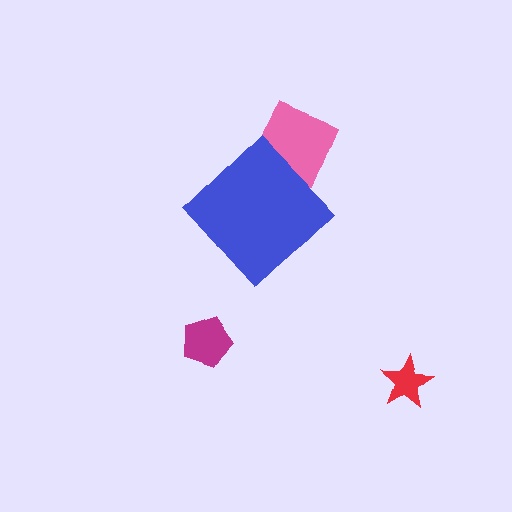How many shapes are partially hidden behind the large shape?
1 shape is partially hidden.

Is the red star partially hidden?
No, the red star is fully visible.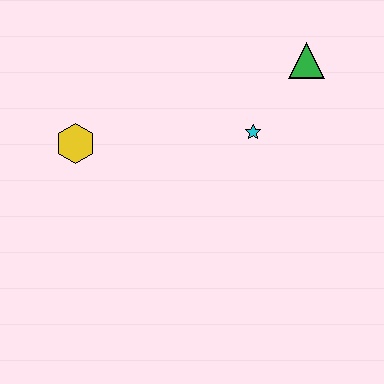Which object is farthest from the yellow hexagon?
The green triangle is farthest from the yellow hexagon.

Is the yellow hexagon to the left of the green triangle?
Yes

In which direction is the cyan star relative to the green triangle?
The cyan star is below the green triangle.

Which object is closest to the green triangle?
The cyan star is closest to the green triangle.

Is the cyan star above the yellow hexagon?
Yes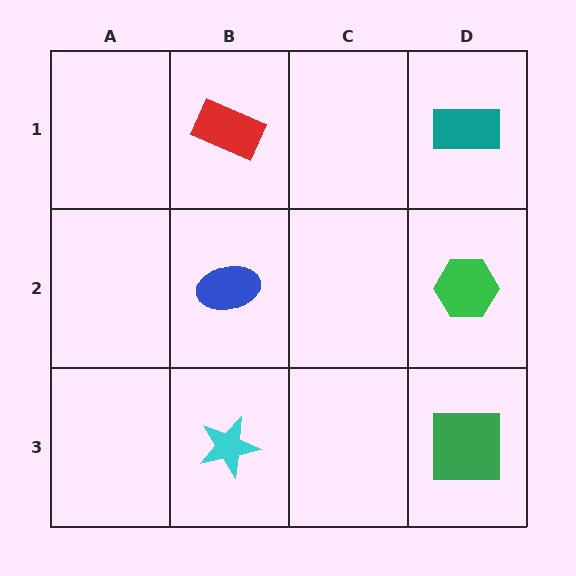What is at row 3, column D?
A green square.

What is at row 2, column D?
A green hexagon.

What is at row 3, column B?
A cyan star.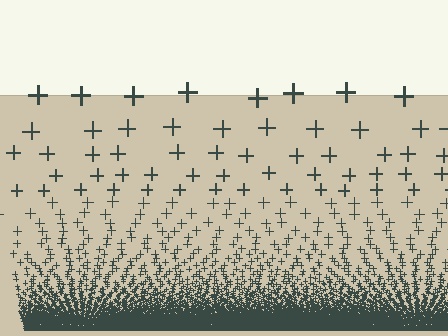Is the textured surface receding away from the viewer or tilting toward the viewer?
The surface appears to tilt toward the viewer. Texture elements get larger and sparser toward the top.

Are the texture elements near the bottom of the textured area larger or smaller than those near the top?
Smaller. The gradient is inverted — elements near the bottom are smaller and denser.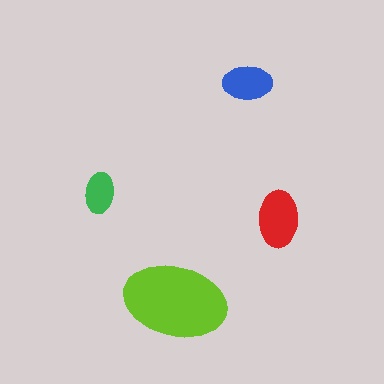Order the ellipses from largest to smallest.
the lime one, the red one, the blue one, the green one.